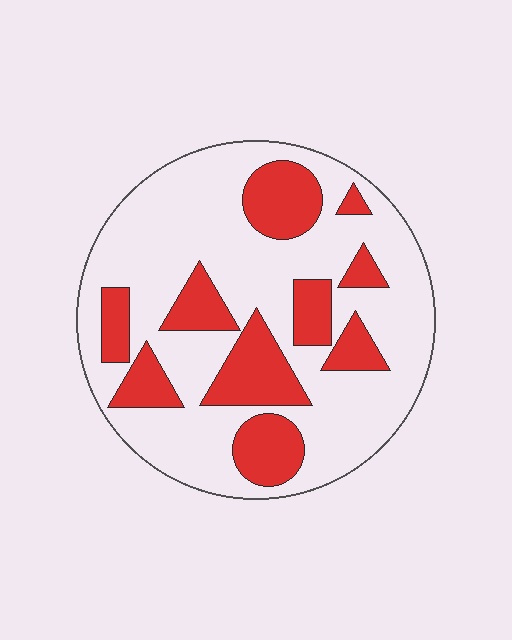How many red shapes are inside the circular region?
10.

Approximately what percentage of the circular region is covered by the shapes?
Approximately 30%.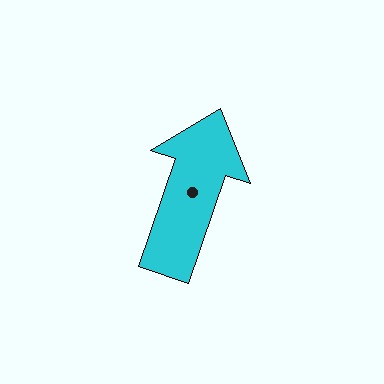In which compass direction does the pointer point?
North.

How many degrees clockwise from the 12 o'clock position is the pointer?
Approximately 19 degrees.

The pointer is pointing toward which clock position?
Roughly 1 o'clock.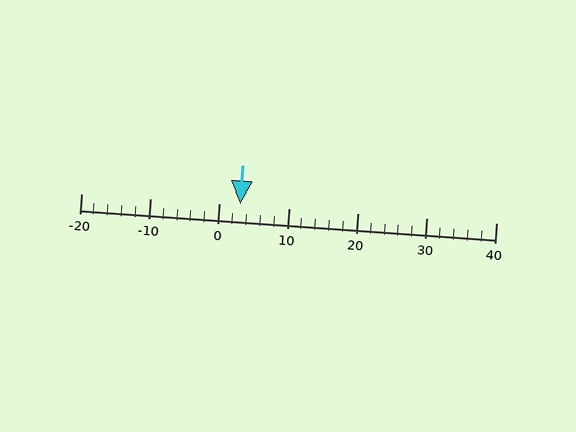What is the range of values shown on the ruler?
The ruler shows values from -20 to 40.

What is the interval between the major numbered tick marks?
The major tick marks are spaced 10 units apart.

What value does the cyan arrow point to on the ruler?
The cyan arrow points to approximately 3.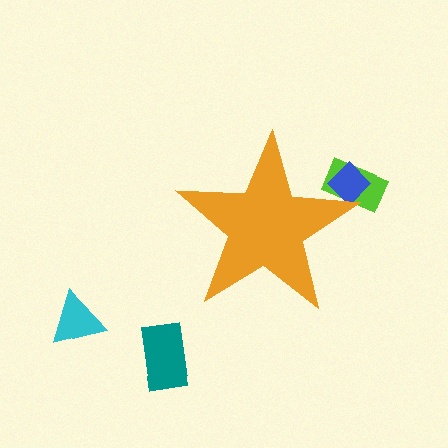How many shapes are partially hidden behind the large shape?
2 shapes are partially hidden.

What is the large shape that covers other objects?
An orange star.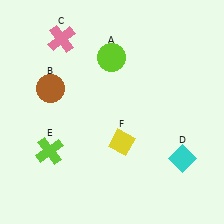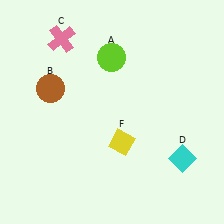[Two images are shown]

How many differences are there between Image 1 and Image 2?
There is 1 difference between the two images.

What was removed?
The lime cross (E) was removed in Image 2.